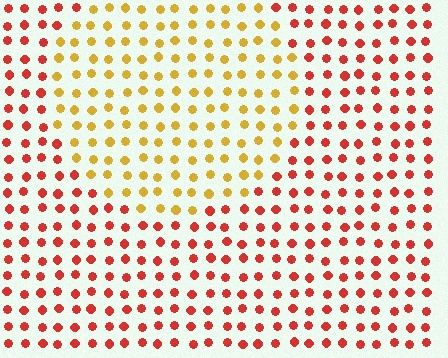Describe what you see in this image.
The image is filled with small red elements in a uniform arrangement. A circle-shaped region is visible where the elements are tinted to a slightly different hue, forming a subtle color boundary.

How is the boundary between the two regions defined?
The boundary is defined purely by a slight shift in hue (about 45 degrees). Spacing, size, and orientation are identical on both sides.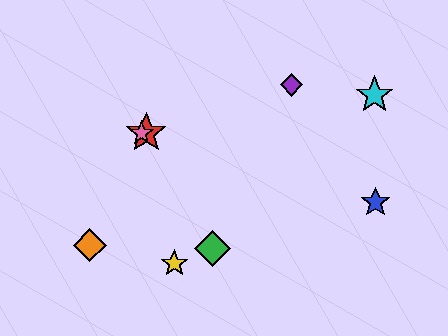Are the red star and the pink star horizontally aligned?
Yes, both are at y≈133.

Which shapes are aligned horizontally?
The red star, the pink star are aligned horizontally.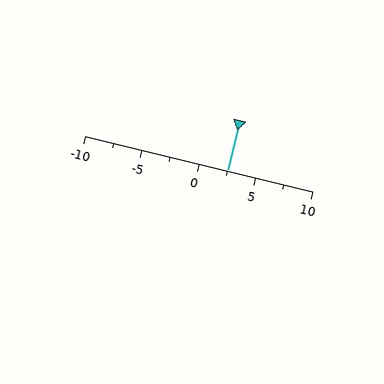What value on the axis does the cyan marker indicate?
The marker indicates approximately 2.5.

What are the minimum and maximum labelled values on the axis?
The axis runs from -10 to 10.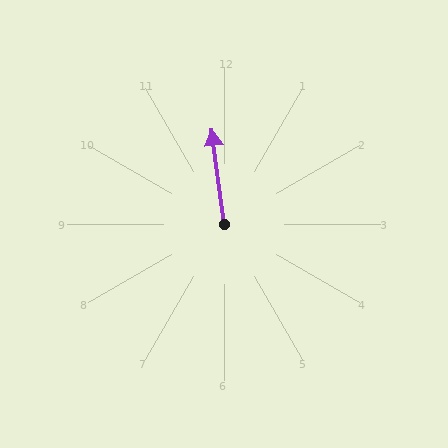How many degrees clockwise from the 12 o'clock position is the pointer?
Approximately 353 degrees.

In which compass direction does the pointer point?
North.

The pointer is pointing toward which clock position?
Roughly 12 o'clock.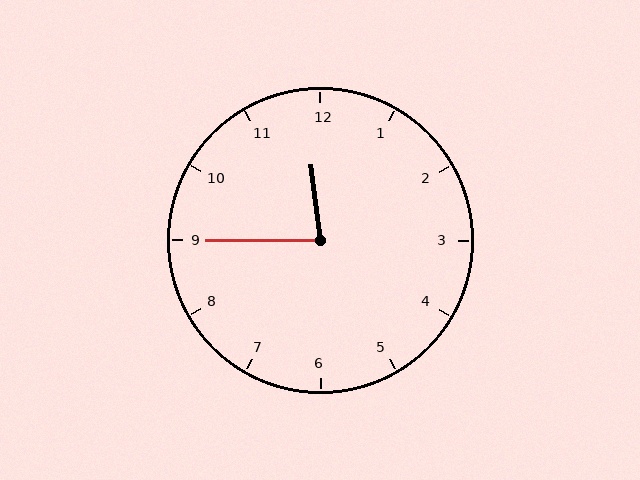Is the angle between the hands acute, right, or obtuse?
It is acute.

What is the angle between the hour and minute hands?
Approximately 82 degrees.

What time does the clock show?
11:45.